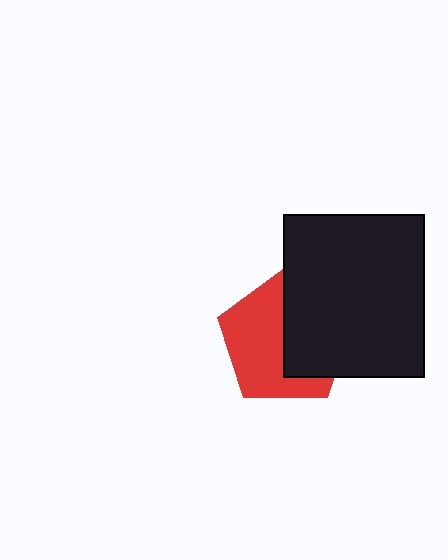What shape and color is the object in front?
The object in front is a black rectangle.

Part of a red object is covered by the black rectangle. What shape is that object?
It is a pentagon.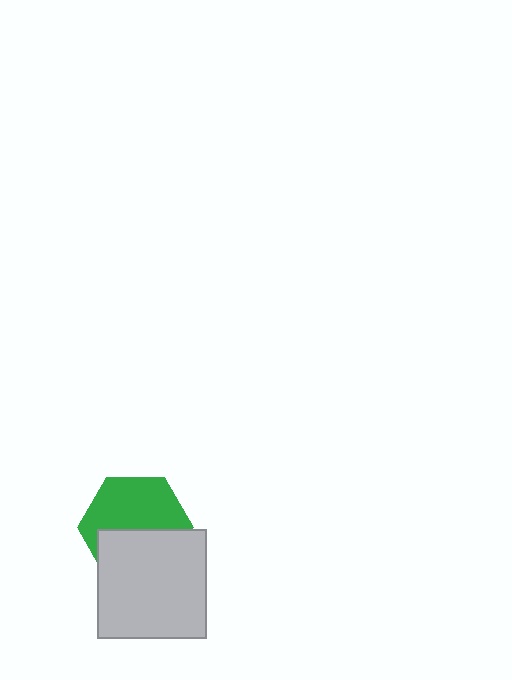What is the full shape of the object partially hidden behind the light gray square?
The partially hidden object is a green hexagon.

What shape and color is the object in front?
The object in front is a light gray square.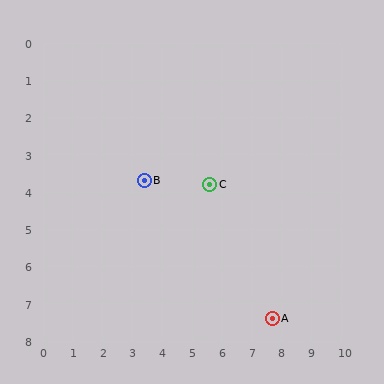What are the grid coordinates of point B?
Point B is at approximately (3.4, 3.7).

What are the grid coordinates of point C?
Point C is at approximately (5.6, 3.8).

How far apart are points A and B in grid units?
Points A and B are about 5.7 grid units apart.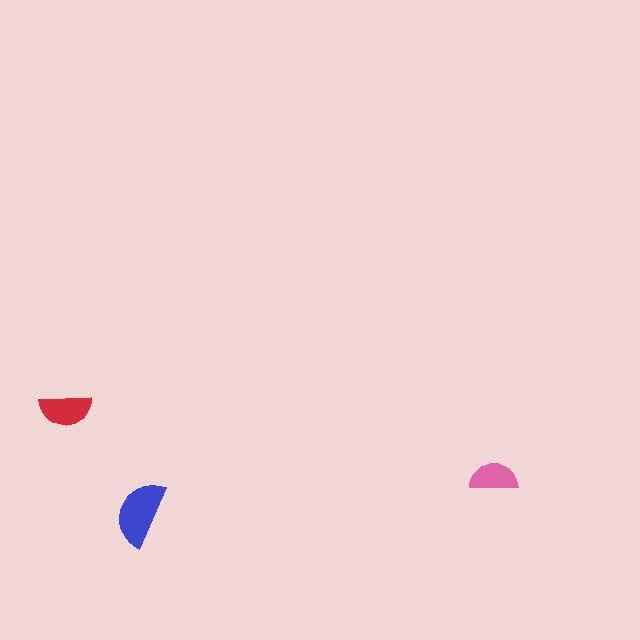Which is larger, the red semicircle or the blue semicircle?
The blue one.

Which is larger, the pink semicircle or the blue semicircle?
The blue one.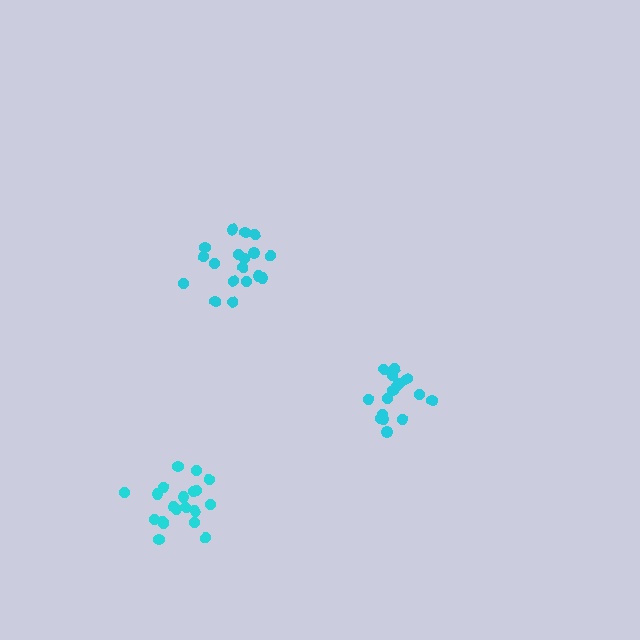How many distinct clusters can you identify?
There are 3 distinct clusters.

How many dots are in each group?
Group 1: 18 dots, Group 2: 16 dots, Group 3: 20 dots (54 total).